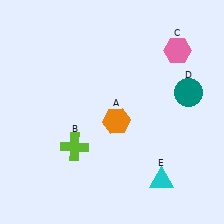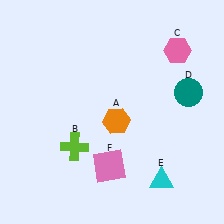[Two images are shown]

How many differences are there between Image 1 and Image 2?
There is 1 difference between the two images.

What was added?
A pink square (F) was added in Image 2.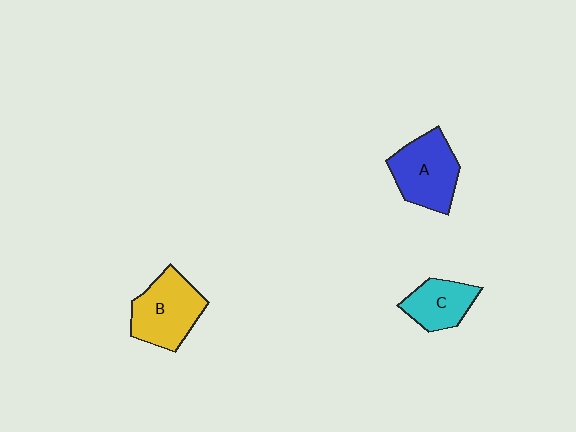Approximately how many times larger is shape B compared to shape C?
Approximately 1.4 times.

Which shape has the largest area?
Shape B (yellow).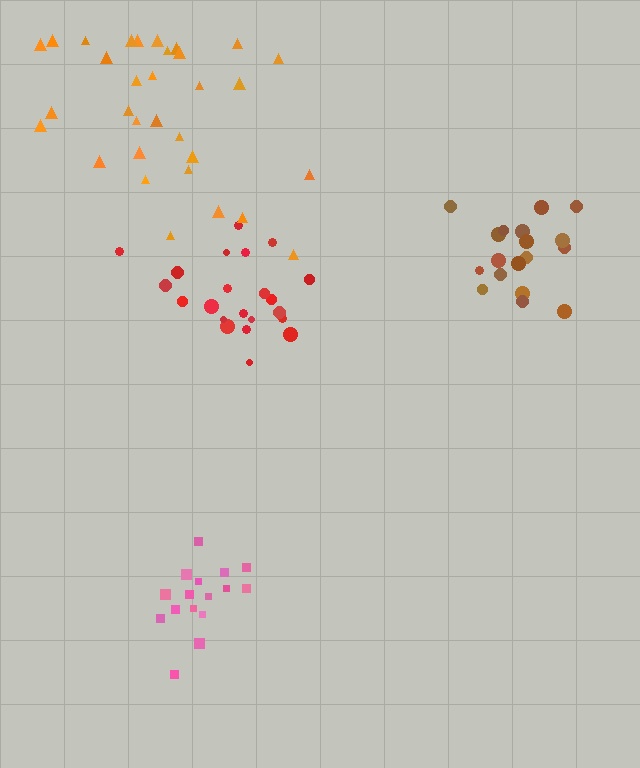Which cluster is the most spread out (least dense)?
Orange.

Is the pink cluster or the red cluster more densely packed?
Pink.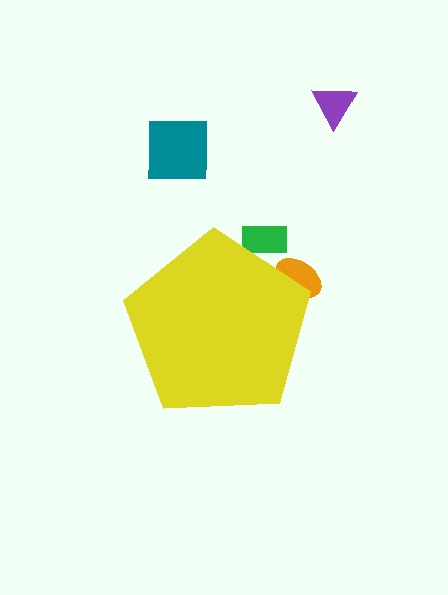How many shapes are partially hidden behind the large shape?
2 shapes are partially hidden.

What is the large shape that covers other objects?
A yellow pentagon.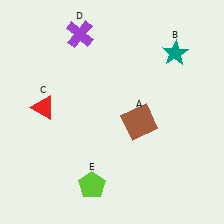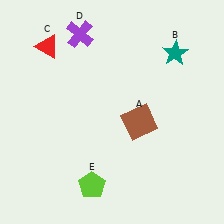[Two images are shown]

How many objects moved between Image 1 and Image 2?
1 object moved between the two images.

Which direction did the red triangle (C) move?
The red triangle (C) moved up.